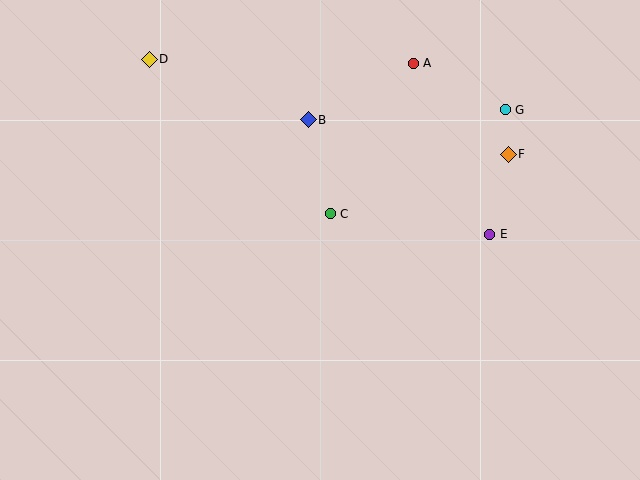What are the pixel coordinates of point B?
Point B is at (308, 120).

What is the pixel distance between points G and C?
The distance between G and C is 204 pixels.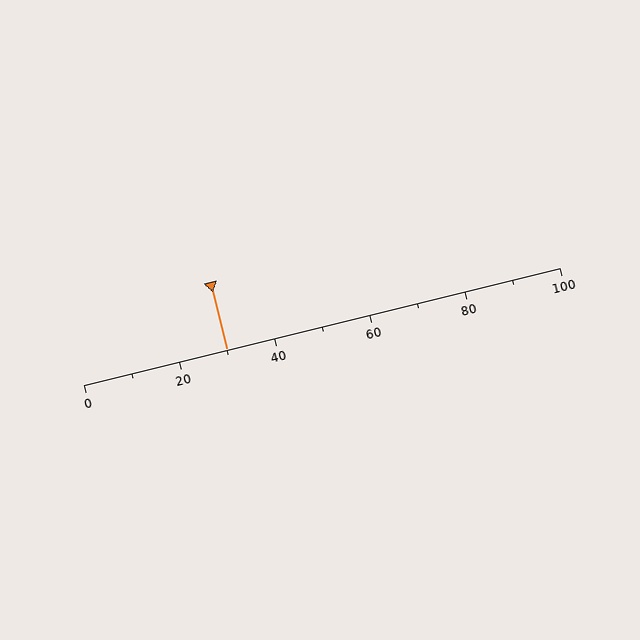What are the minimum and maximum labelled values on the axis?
The axis runs from 0 to 100.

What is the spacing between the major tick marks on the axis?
The major ticks are spaced 20 apart.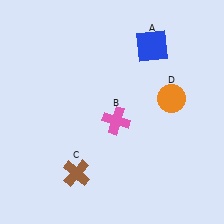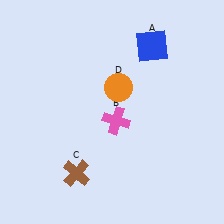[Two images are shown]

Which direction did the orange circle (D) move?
The orange circle (D) moved left.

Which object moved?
The orange circle (D) moved left.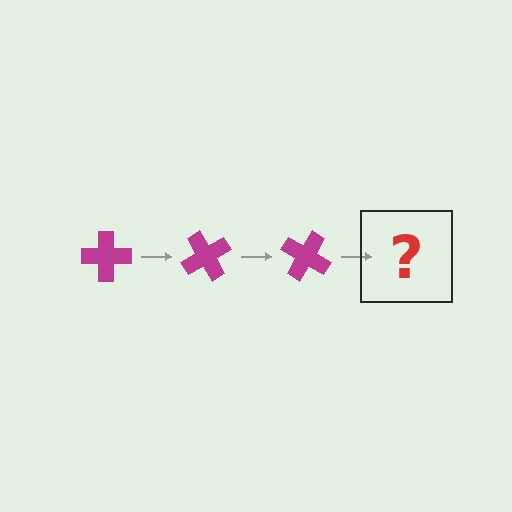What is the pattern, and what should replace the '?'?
The pattern is that the cross rotates 60 degrees each step. The '?' should be a magenta cross rotated 180 degrees.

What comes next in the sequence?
The next element should be a magenta cross rotated 180 degrees.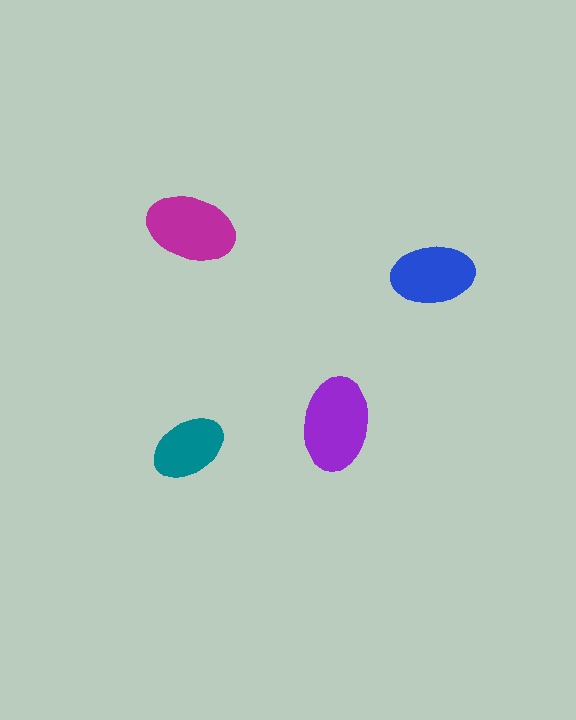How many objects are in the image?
There are 4 objects in the image.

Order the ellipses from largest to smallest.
the purple one, the magenta one, the blue one, the teal one.